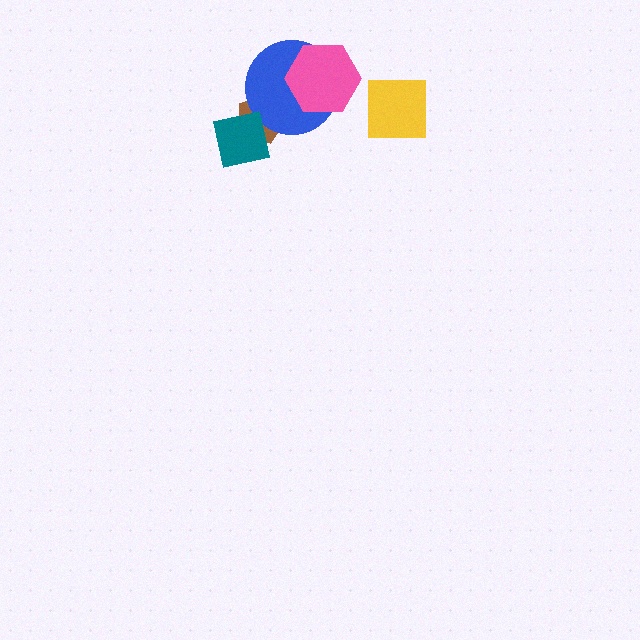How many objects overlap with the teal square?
1 object overlaps with the teal square.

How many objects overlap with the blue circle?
2 objects overlap with the blue circle.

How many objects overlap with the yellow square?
0 objects overlap with the yellow square.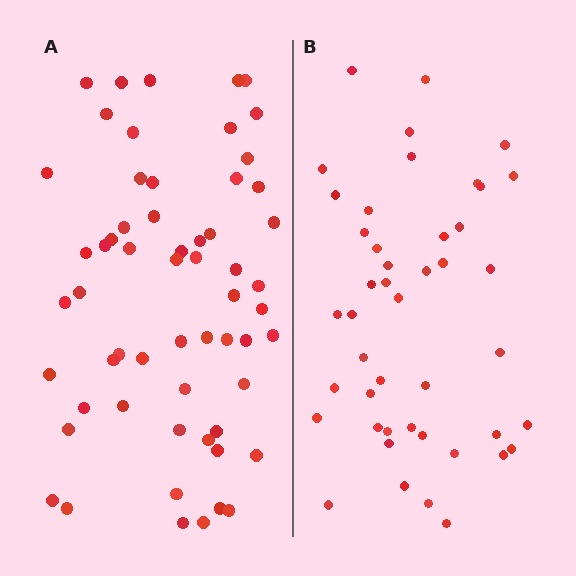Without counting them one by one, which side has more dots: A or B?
Region A (the left region) has more dots.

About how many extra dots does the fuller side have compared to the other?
Region A has approximately 15 more dots than region B.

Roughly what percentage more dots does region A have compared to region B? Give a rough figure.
About 30% more.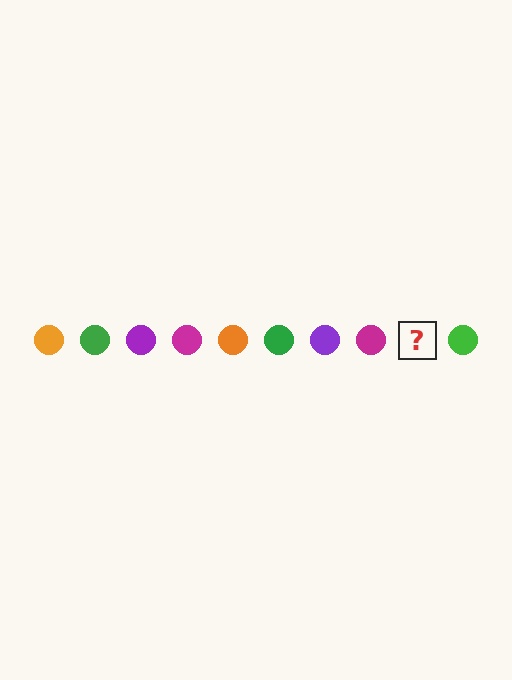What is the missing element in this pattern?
The missing element is an orange circle.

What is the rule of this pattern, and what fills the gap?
The rule is that the pattern cycles through orange, green, purple, magenta circles. The gap should be filled with an orange circle.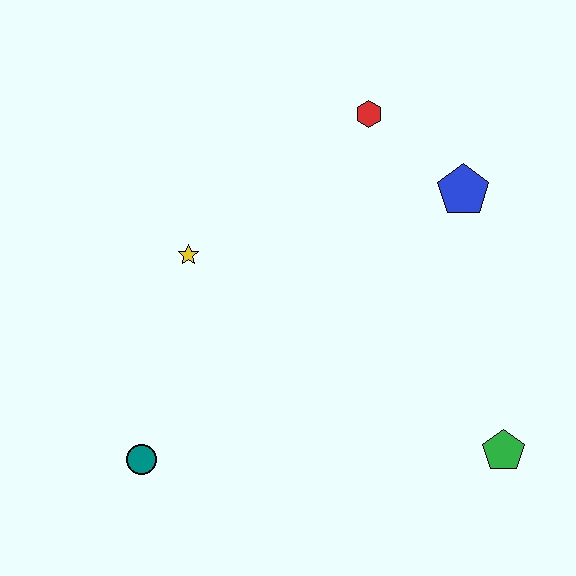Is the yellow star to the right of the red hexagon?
No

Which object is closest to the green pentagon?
The blue pentagon is closest to the green pentagon.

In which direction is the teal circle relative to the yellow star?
The teal circle is below the yellow star.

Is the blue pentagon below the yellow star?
No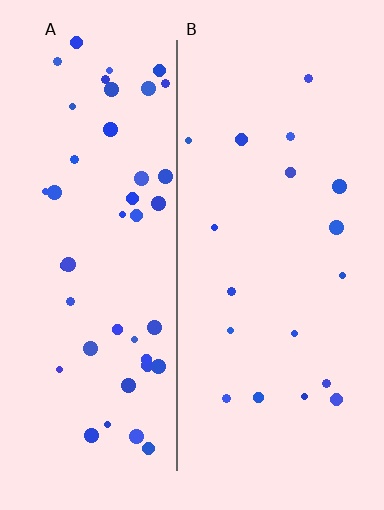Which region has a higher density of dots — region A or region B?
A (the left).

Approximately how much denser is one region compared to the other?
Approximately 2.5× — region A over region B.